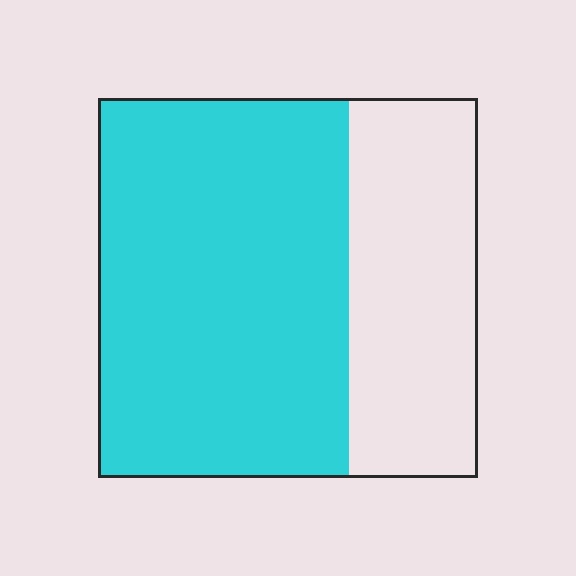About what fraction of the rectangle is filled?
About two thirds (2/3).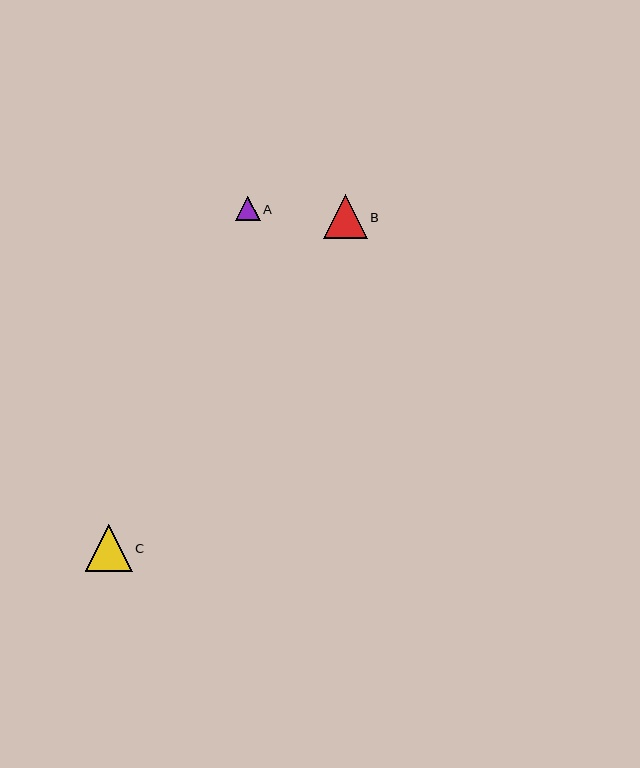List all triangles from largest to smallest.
From largest to smallest: C, B, A.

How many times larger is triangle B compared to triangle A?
Triangle B is approximately 1.8 times the size of triangle A.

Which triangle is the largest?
Triangle C is the largest with a size of approximately 47 pixels.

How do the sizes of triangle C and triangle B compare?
Triangle C and triangle B are approximately the same size.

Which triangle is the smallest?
Triangle A is the smallest with a size of approximately 25 pixels.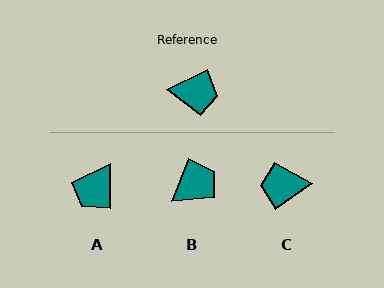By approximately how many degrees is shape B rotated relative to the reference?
Approximately 43 degrees counter-clockwise.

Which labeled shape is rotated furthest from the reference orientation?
C, about 170 degrees away.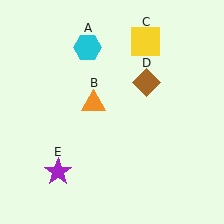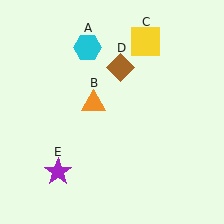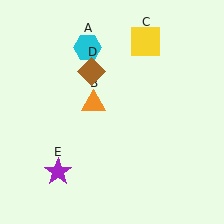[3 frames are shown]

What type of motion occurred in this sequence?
The brown diamond (object D) rotated counterclockwise around the center of the scene.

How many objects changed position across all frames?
1 object changed position: brown diamond (object D).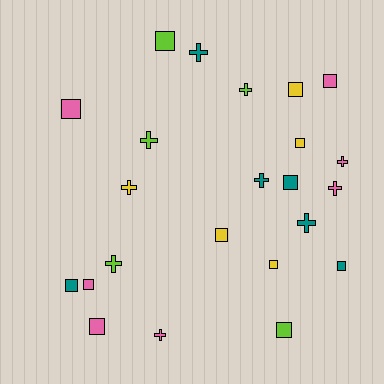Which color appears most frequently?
Pink, with 7 objects.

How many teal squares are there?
There are 3 teal squares.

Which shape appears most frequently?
Square, with 13 objects.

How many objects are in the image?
There are 23 objects.